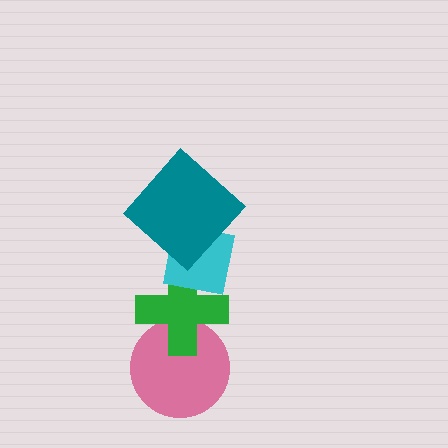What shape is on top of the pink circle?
The green cross is on top of the pink circle.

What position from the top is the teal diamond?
The teal diamond is 1st from the top.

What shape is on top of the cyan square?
The teal diamond is on top of the cyan square.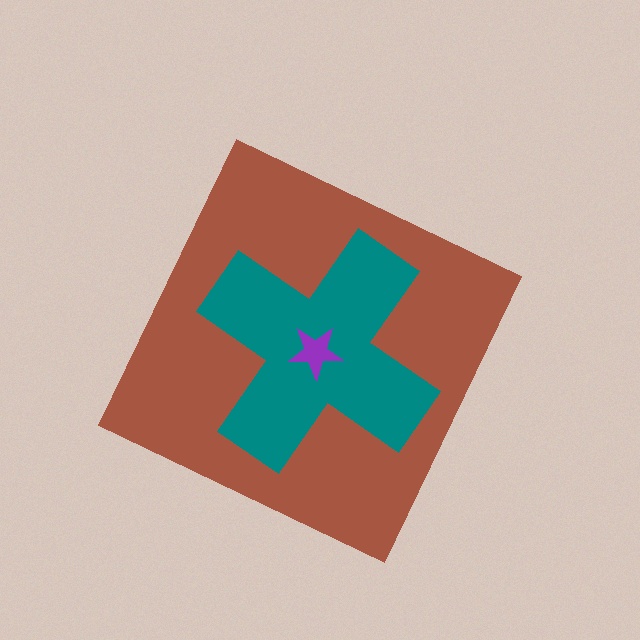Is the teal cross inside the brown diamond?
Yes.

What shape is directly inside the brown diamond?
The teal cross.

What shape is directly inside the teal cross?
The purple star.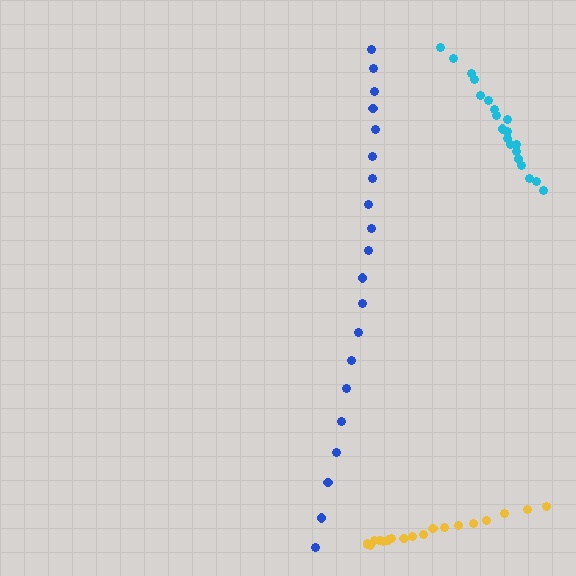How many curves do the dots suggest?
There are 3 distinct paths.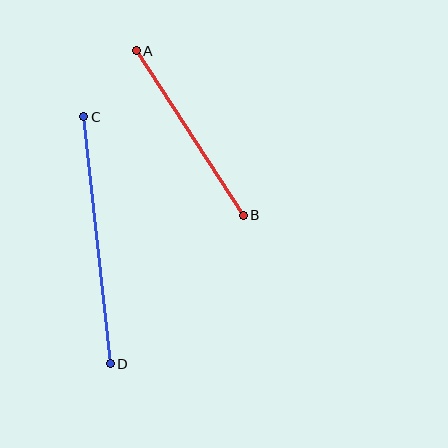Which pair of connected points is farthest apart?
Points C and D are farthest apart.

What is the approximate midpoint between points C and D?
The midpoint is at approximately (97, 240) pixels.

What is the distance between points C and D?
The distance is approximately 248 pixels.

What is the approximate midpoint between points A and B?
The midpoint is at approximately (190, 133) pixels.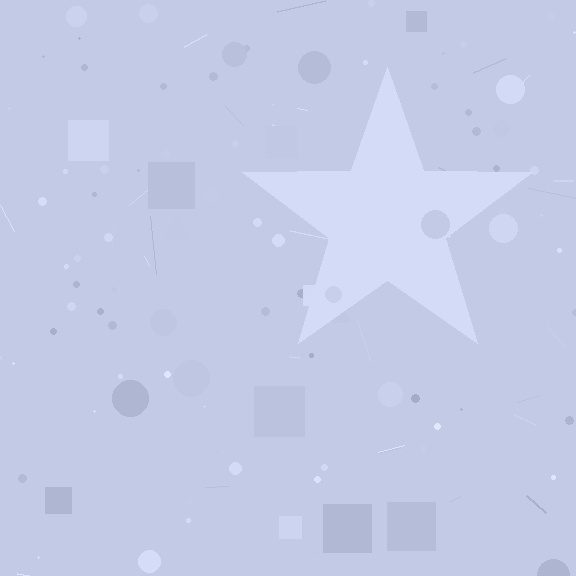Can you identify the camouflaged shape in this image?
The camouflaged shape is a star.